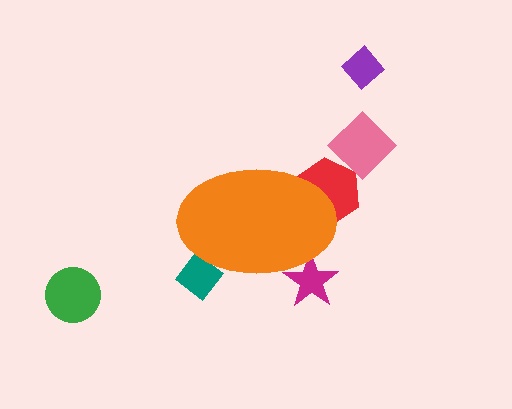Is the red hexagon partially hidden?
Yes, the red hexagon is partially hidden behind the orange ellipse.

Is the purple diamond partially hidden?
No, the purple diamond is fully visible.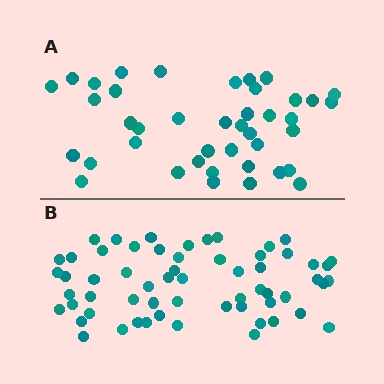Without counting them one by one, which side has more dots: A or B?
Region B (the bottom region) has more dots.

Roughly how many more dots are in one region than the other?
Region B has approximately 20 more dots than region A.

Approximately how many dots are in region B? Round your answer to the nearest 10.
About 60 dots.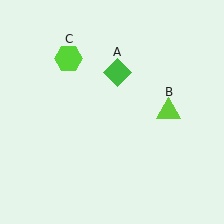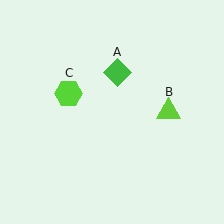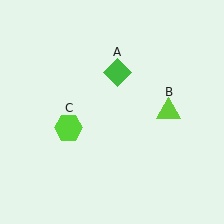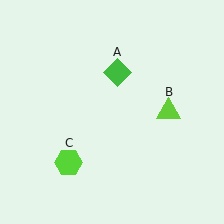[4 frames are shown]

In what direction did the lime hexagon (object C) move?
The lime hexagon (object C) moved down.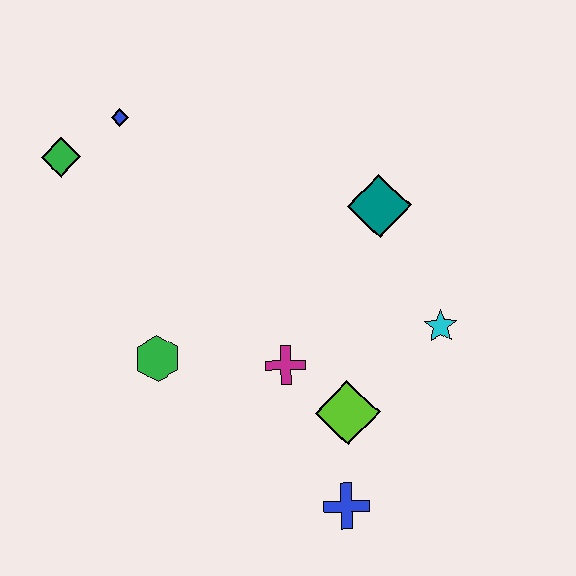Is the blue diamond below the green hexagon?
No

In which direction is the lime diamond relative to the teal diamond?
The lime diamond is below the teal diamond.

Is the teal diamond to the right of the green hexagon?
Yes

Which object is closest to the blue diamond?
The green diamond is closest to the blue diamond.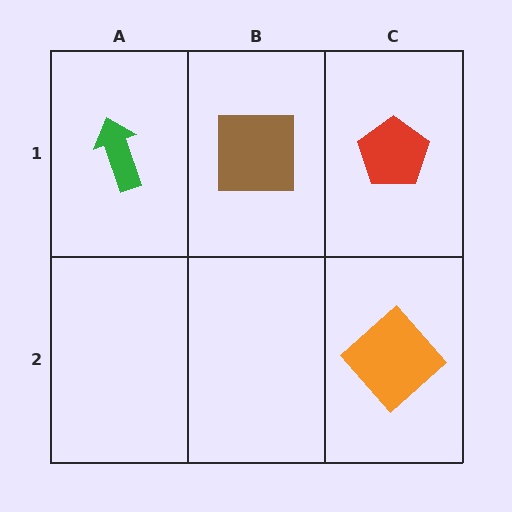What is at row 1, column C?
A red pentagon.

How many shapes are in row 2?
1 shape.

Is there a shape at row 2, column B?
No, that cell is empty.